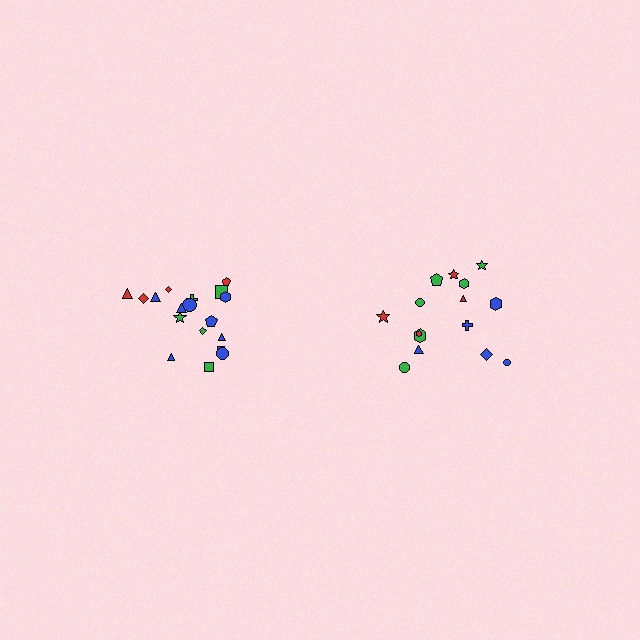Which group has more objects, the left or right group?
The left group.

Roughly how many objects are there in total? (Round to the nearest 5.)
Roughly 35 objects in total.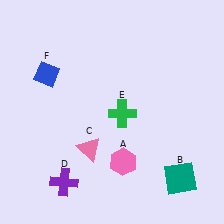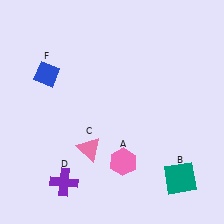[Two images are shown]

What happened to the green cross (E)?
The green cross (E) was removed in Image 2. It was in the bottom-right area of Image 1.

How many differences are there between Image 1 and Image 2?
There is 1 difference between the two images.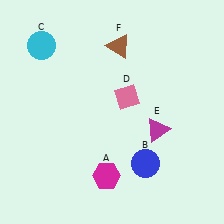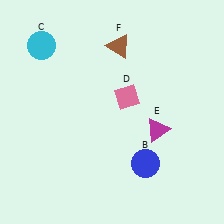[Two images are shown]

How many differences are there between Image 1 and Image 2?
There is 1 difference between the two images.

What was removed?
The magenta hexagon (A) was removed in Image 2.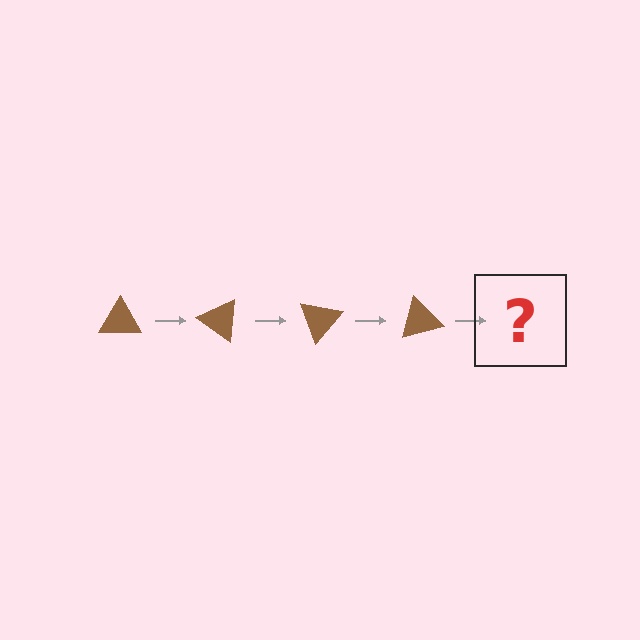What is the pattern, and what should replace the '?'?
The pattern is that the triangle rotates 35 degrees each step. The '?' should be a brown triangle rotated 140 degrees.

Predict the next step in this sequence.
The next step is a brown triangle rotated 140 degrees.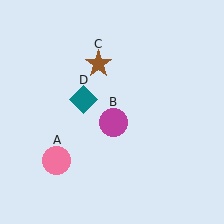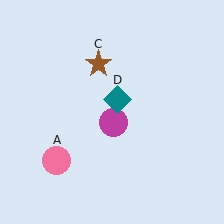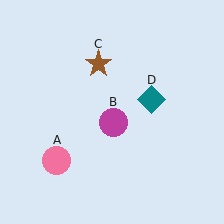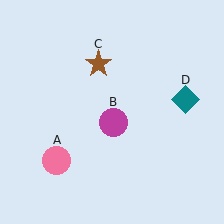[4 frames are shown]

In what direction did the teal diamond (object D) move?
The teal diamond (object D) moved right.